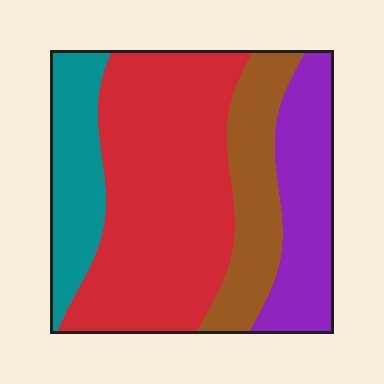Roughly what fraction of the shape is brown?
Brown takes up less than a quarter of the shape.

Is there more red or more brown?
Red.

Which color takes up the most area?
Red, at roughly 45%.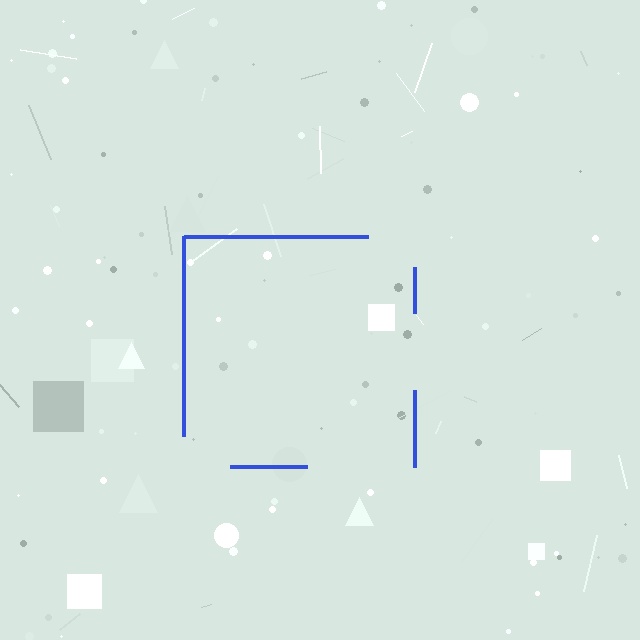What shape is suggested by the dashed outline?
The dashed outline suggests a square.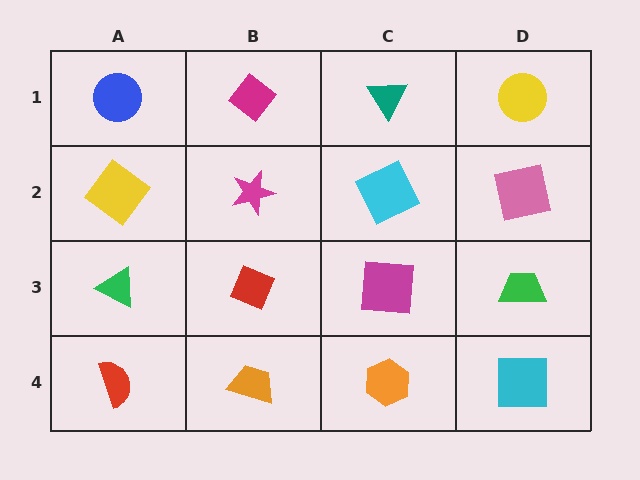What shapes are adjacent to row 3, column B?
A magenta star (row 2, column B), an orange trapezoid (row 4, column B), a green triangle (row 3, column A), a magenta square (row 3, column C).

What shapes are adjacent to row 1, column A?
A yellow diamond (row 2, column A), a magenta diamond (row 1, column B).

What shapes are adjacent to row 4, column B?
A red diamond (row 3, column B), a red semicircle (row 4, column A), an orange hexagon (row 4, column C).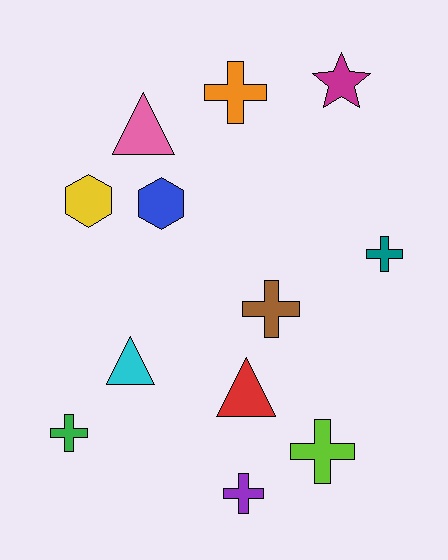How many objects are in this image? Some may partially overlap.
There are 12 objects.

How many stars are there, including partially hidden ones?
There is 1 star.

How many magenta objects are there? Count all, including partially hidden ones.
There is 1 magenta object.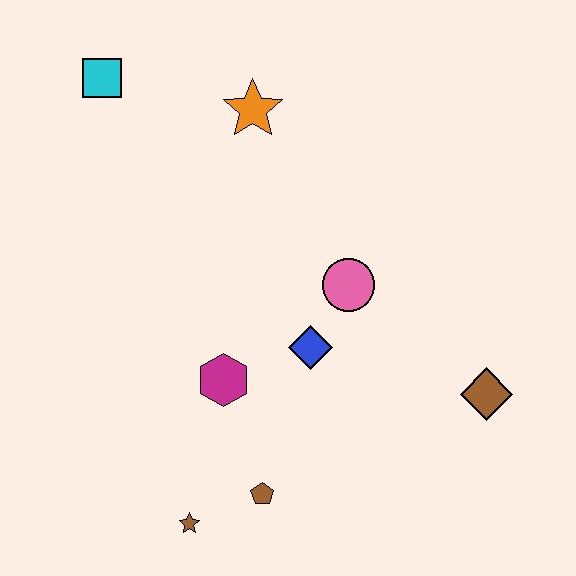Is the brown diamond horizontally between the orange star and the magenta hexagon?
No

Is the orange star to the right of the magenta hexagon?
Yes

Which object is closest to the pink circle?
The blue diamond is closest to the pink circle.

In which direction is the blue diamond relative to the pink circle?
The blue diamond is below the pink circle.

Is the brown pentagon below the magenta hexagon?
Yes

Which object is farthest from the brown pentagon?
The cyan square is farthest from the brown pentagon.